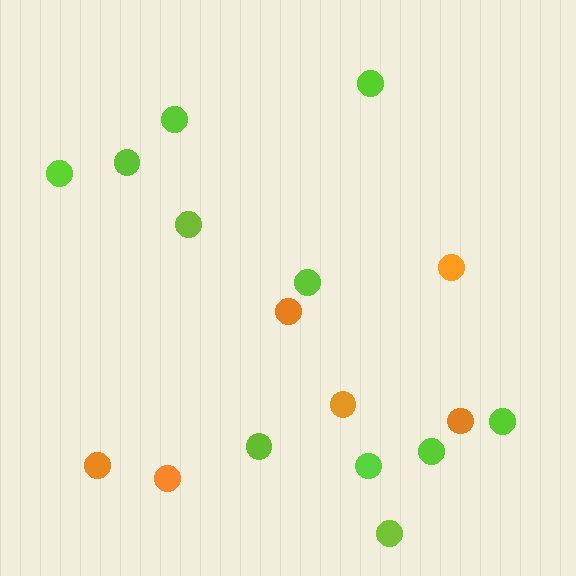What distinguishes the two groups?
There are 2 groups: one group of lime circles (11) and one group of orange circles (6).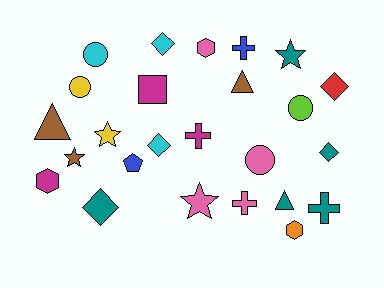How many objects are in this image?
There are 25 objects.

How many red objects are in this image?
There is 1 red object.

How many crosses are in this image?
There are 4 crosses.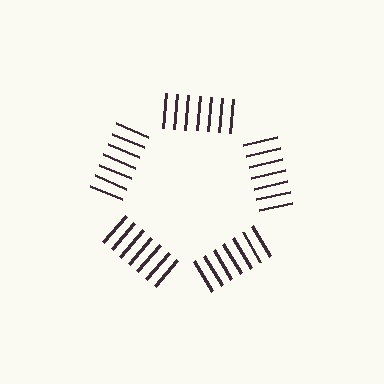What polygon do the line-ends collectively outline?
An illusory pentagon — the line segments terminate on its edges but no continuous stroke is drawn.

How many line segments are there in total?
35 — 7 along each of the 5 edges.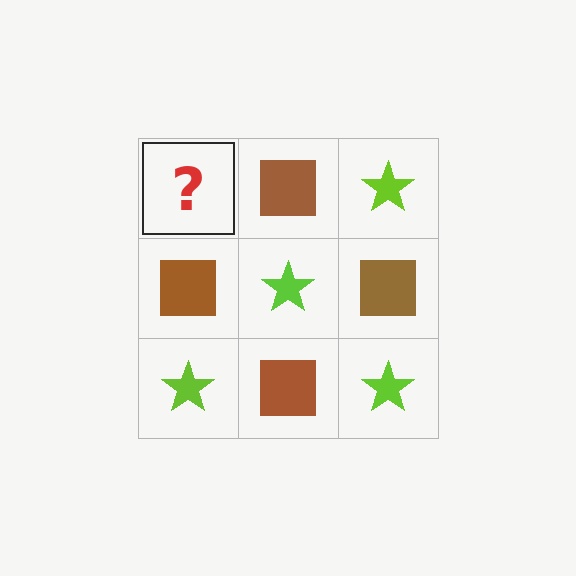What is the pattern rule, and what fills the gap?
The rule is that it alternates lime star and brown square in a checkerboard pattern. The gap should be filled with a lime star.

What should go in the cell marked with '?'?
The missing cell should contain a lime star.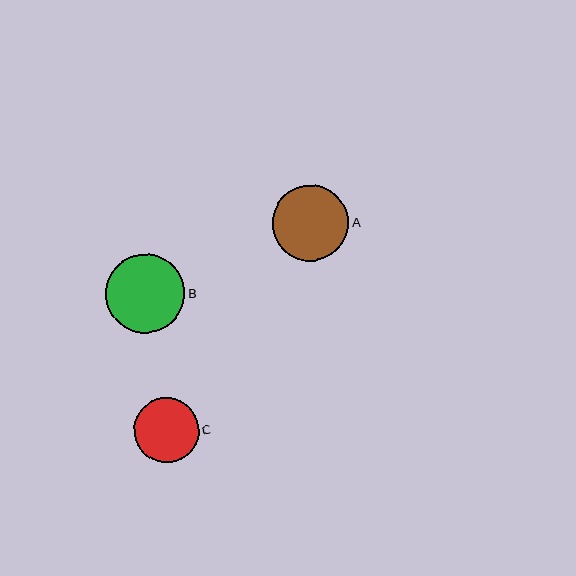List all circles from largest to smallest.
From largest to smallest: B, A, C.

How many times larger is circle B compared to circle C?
Circle B is approximately 1.2 times the size of circle C.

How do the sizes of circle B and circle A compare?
Circle B and circle A are approximately the same size.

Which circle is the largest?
Circle B is the largest with a size of approximately 79 pixels.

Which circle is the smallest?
Circle C is the smallest with a size of approximately 65 pixels.